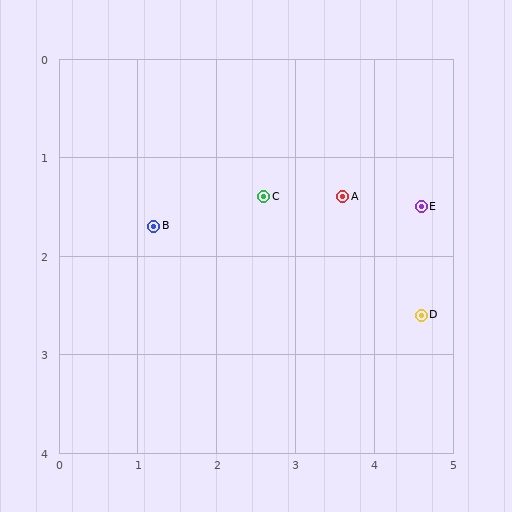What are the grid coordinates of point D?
Point D is at approximately (4.6, 2.6).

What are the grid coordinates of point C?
Point C is at approximately (2.6, 1.4).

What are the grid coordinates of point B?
Point B is at approximately (1.2, 1.7).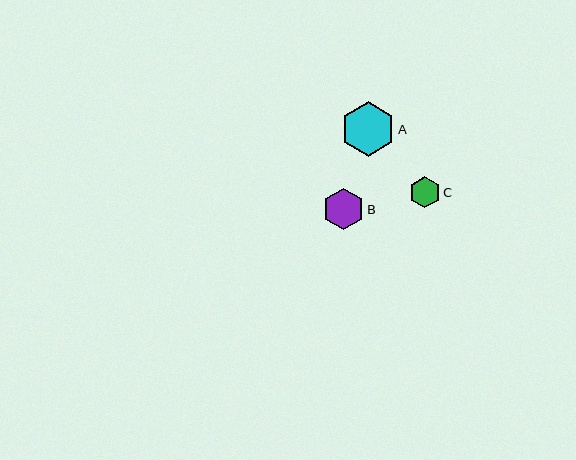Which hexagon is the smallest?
Hexagon C is the smallest with a size of approximately 31 pixels.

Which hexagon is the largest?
Hexagon A is the largest with a size of approximately 54 pixels.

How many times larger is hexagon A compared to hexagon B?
Hexagon A is approximately 1.3 times the size of hexagon B.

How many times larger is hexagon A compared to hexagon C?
Hexagon A is approximately 1.8 times the size of hexagon C.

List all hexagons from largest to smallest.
From largest to smallest: A, B, C.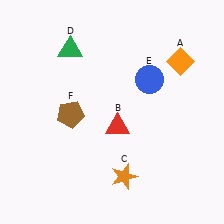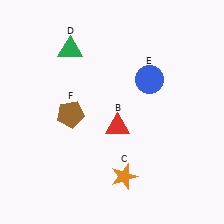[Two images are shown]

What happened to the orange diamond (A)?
The orange diamond (A) was removed in Image 2. It was in the top-right area of Image 1.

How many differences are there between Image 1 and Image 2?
There is 1 difference between the two images.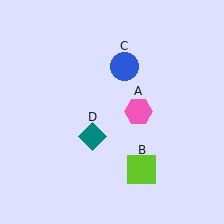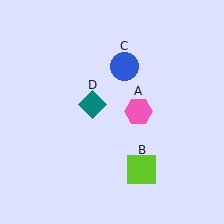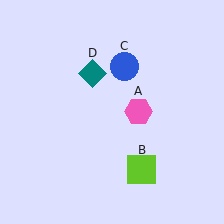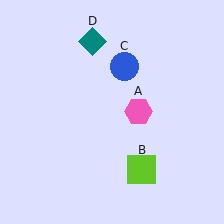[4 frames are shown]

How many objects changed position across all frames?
1 object changed position: teal diamond (object D).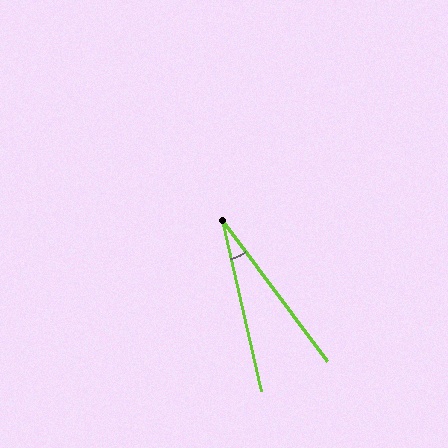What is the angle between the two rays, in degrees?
Approximately 24 degrees.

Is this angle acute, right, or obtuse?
It is acute.